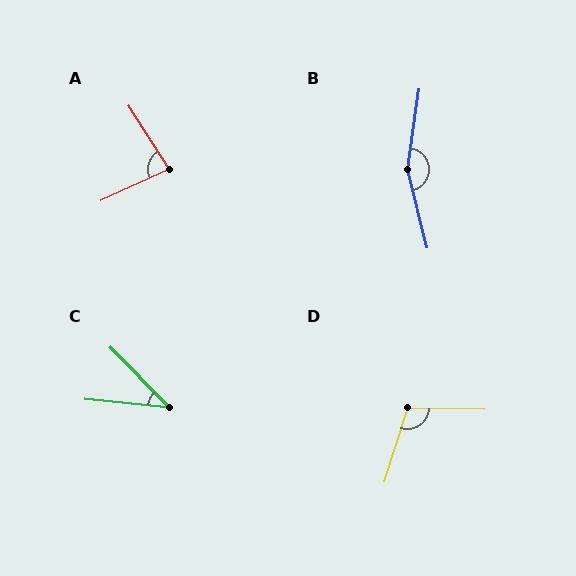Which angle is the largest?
B, at approximately 158 degrees.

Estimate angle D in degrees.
Approximately 107 degrees.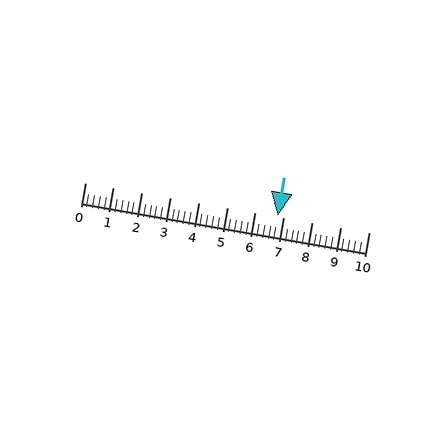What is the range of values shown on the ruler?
The ruler shows values from 0 to 10.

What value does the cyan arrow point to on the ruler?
The cyan arrow points to approximately 6.8.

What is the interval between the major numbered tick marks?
The major tick marks are spaced 1 units apart.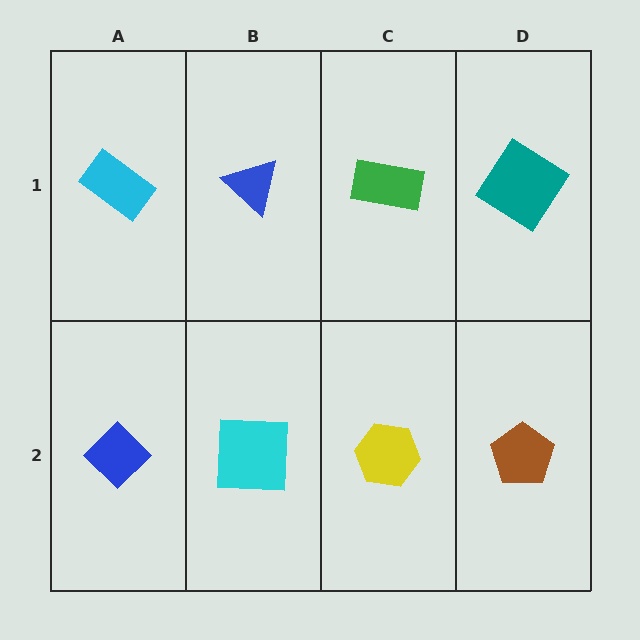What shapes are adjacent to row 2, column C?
A green rectangle (row 1, column C), a cyan square (row 2, column B), a brown pentagon (row 2, column D).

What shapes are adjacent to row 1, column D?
A brown pentagon (row 2, column D), a green rectangle (row 1, column C).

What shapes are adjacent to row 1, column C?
A yellow hexagon (row 2, column C), a blue triangle (row 1, column B), a teal diamond (row 1, column D).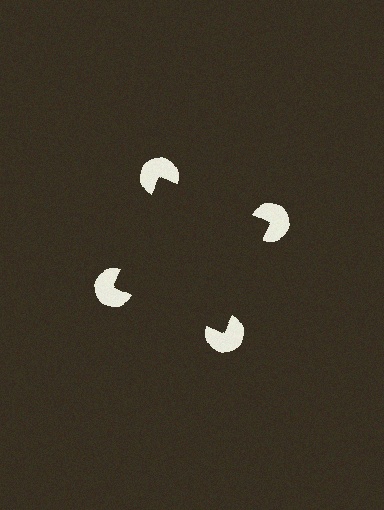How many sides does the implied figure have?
4 sides.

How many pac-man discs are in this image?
There are 4 — one at each vertex of the illusory square.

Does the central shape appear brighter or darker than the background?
It typically appears slightly darker than the background, even though no actual brightness change is drawn.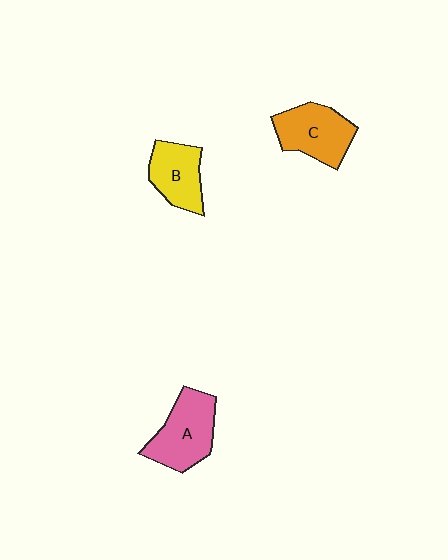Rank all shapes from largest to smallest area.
From largest to smallest: A (pink), C (orange), B (yellow).